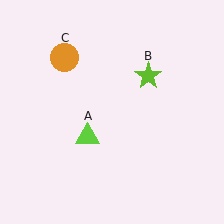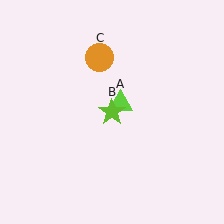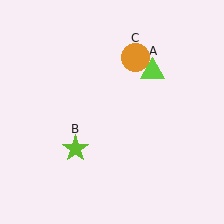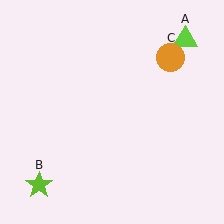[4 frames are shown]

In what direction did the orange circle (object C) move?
The orange circle (object C) moved right.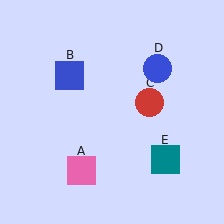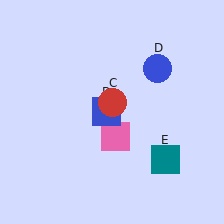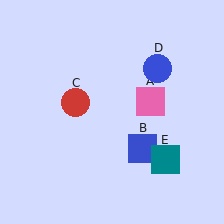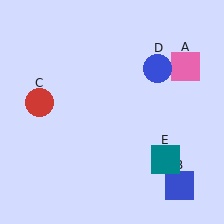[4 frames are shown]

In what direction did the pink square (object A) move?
The pink square (object A) moved up and to the right.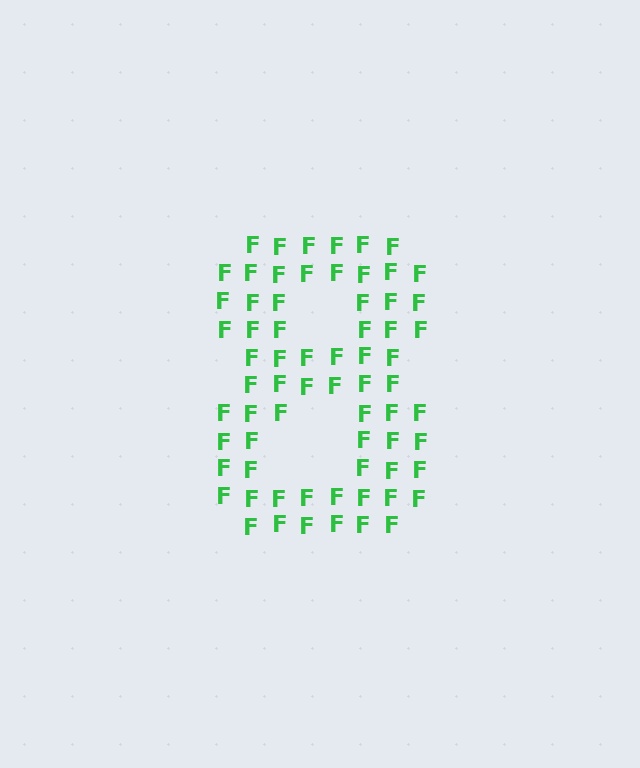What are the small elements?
The small elements are letter F's.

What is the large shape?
The large shape is the digit 8.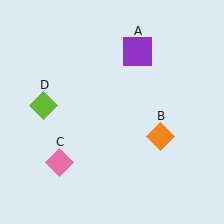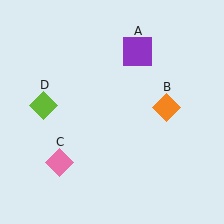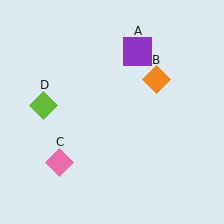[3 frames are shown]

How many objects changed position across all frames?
1 object changed position: orange diamond (object B).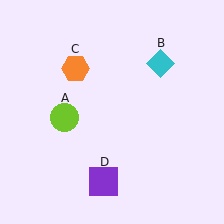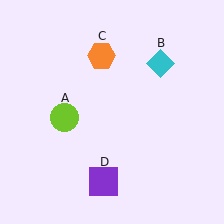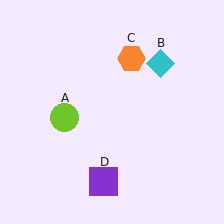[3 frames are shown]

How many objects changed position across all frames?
1 object changed position: orange hexagon (object C).